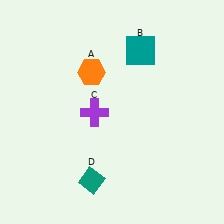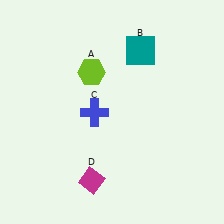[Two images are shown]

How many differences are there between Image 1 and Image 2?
There are 3 differences between the two images.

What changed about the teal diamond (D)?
In Image 1, D is teal. In Image 2, it changed to magenta.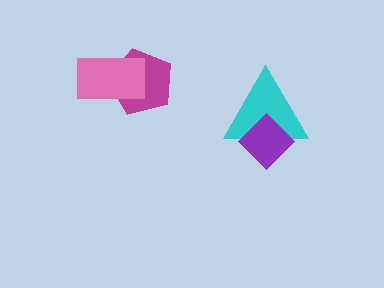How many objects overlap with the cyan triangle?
1 object overlaps with the cyan triangle.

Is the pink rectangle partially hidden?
No, no other shape covers it.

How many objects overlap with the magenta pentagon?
1 object overlaps with the magenta pentagon.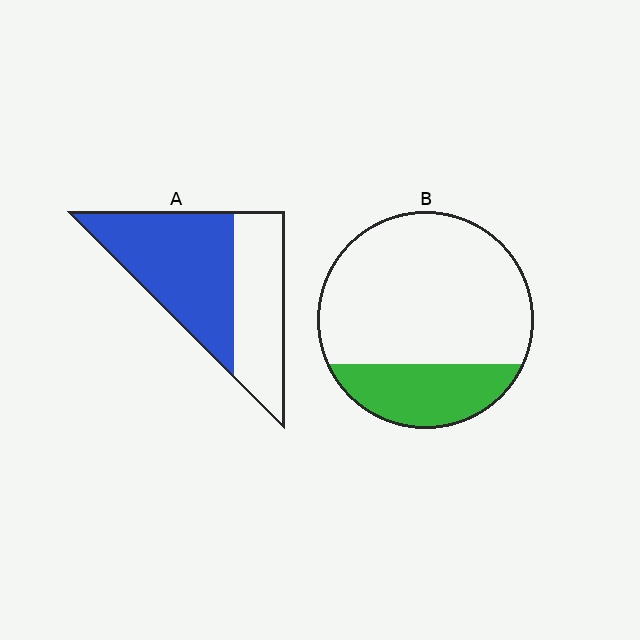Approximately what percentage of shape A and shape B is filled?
A is approximately 60% and B is approximately 25%.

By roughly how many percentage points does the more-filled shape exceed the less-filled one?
By roughly 35 percentage points (A over B).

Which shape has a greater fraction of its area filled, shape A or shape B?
Shape A.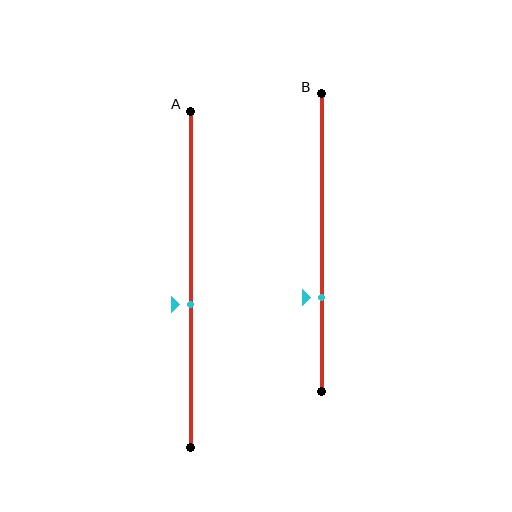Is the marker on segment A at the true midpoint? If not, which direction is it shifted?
No, the marker on segment A is shifted downward by about 7% of the segment length.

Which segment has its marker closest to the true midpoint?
Segment A has its marker closest to the true midpoint.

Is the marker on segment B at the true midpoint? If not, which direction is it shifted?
No, the marker on segment B is shifted downward by about 18% of the segment length.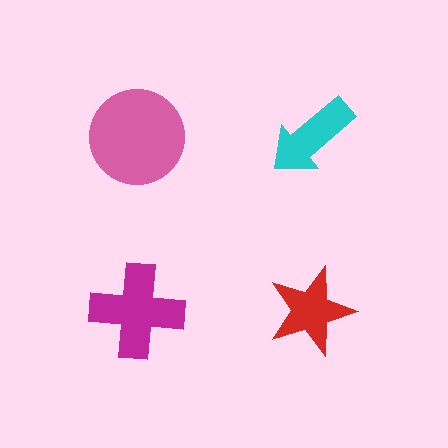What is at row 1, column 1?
A pink circle.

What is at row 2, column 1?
A magenta cross.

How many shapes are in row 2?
2 shapes.